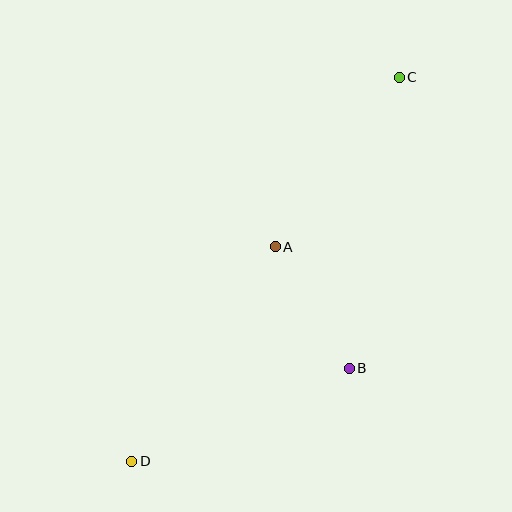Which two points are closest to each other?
Points A and B are closest to each other.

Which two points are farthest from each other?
Points C and D are farthest from each other.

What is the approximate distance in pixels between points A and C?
The distance between A and C is approximately 210 pixels.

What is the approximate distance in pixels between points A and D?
The distance between A and D is approximately 258 pixels.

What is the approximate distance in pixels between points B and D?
The distance between B and D is approximately 236 pixels.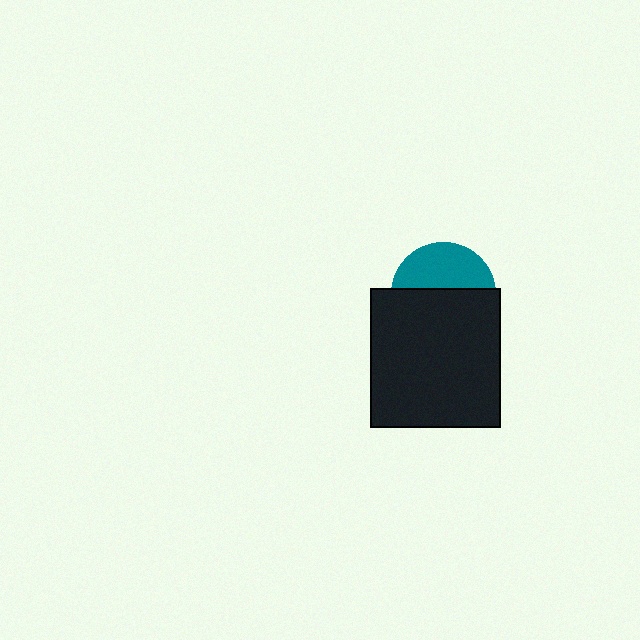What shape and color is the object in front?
The object in front is a black rectangle.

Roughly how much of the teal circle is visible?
A small part of it is visible (roughly 42%).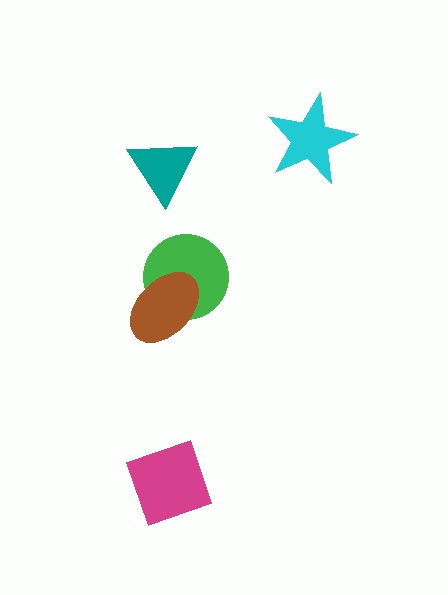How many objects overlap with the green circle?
1 object overlaps with the green circle.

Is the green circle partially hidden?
Yes, it is partially covered by another shape.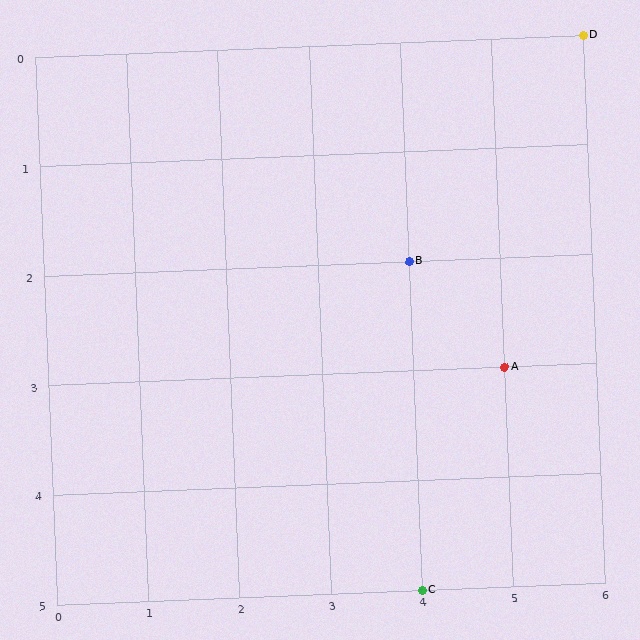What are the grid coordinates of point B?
Point B is at grid coordinates (4, 2).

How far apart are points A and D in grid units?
Points A and D are 1 column and 3 rows apart (about 3.2 grid units diagonally).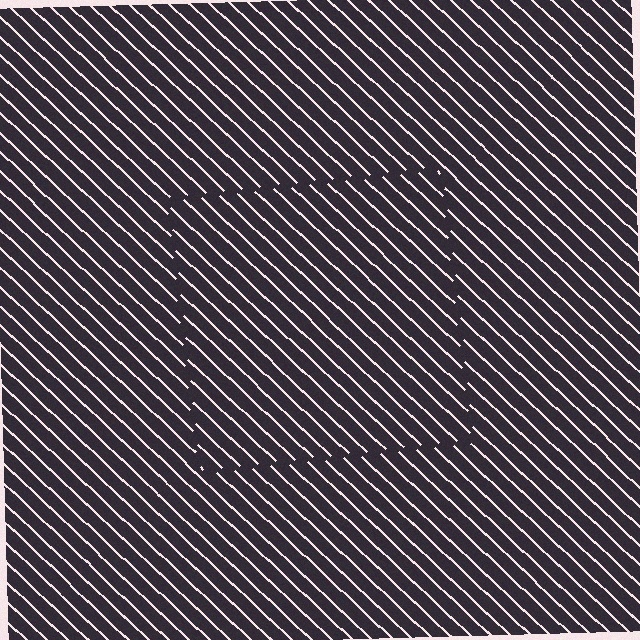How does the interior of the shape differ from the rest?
The interior of the shape contains the same grating, shifted by half a period — the contour is defined by the phase discontinuity where line-ends from the inner and outer gratings abut.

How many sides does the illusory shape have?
4 sides — the line-ends trace a square.